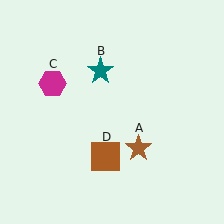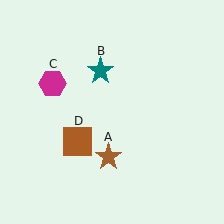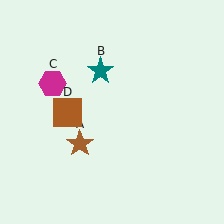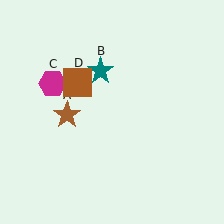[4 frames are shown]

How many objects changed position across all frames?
2 objects changed position: brown star (object A), brown square (object D).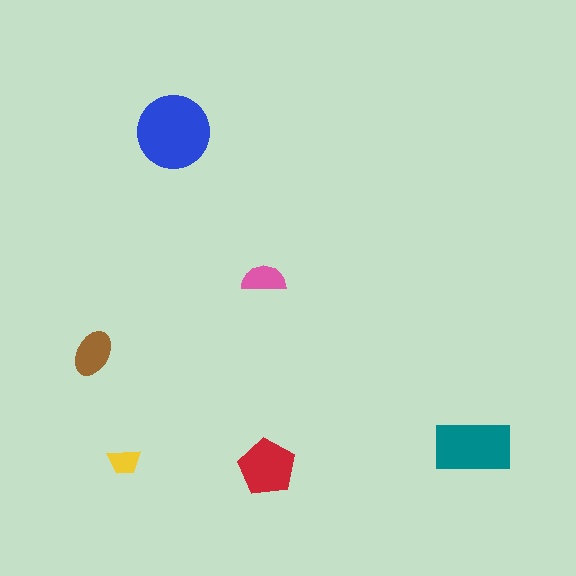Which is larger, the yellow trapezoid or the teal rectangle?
The teal rectangle.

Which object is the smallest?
The yellow trapezoid.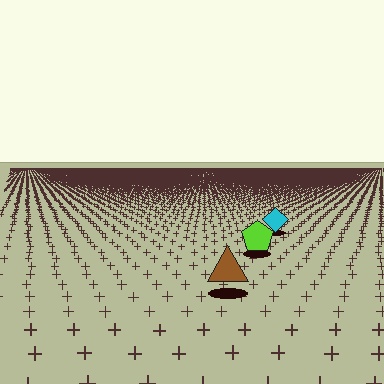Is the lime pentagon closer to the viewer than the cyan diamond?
Yes. The lime pentagon is closer — you can tell from the texture gradient: the ground texture is coarser near it.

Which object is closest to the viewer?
The brown triangle is closest. The texture marks near it are larger and more spread out.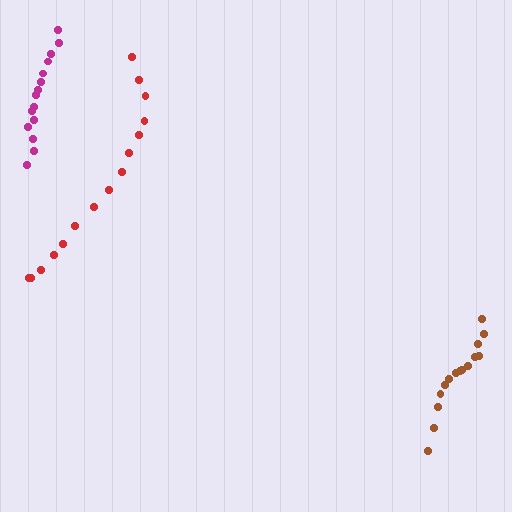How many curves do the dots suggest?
There are 3 distinct paths.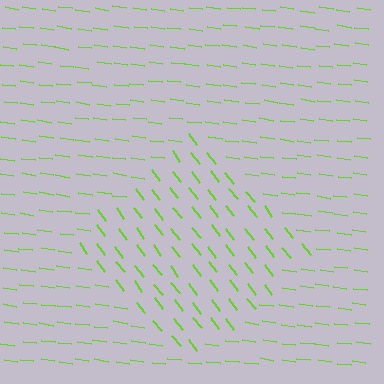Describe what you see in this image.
The image is filled with small lime line segments. A diamond region in the image has lines oriented differently from the surrounding lines, creating a visible texture boundary.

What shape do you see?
I see a diamond.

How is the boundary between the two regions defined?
The boundary is defined purely by a change in line orientation (approximately 45 degrees difference). All lines are the same color and thickness.